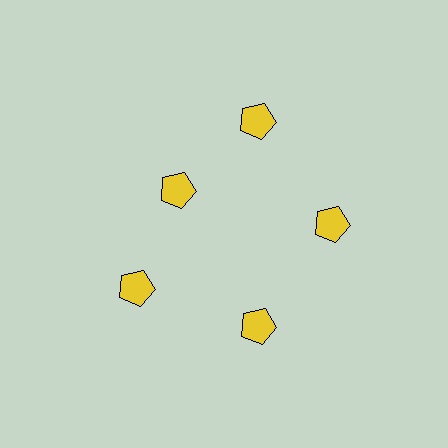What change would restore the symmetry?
The symmetry would be restored by moving it outward, back onto the ring so that all 5 pentagons sit at equal angles and equal distance from the center.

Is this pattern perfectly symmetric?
No. The 5 yellow pentagons are arranged in a ring, but one element near the 10 o'clock position is pulled inward toward the center, breaking the 5-fold rotational symmetry.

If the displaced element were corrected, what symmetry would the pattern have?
It would have 5-fold rotational symmetry — the pattern would map onto itself every 72 degrees.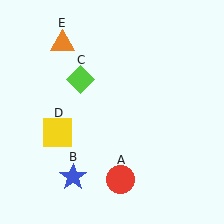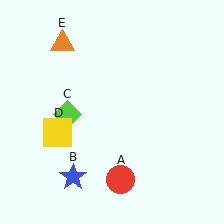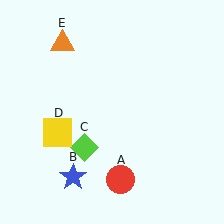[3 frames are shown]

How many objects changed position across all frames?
1 object changed position: lime diamond (object C).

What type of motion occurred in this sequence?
The lime diamond (object C) rotated counterclockwise around the center of the scene.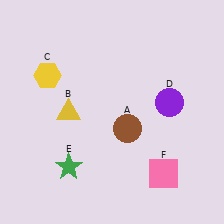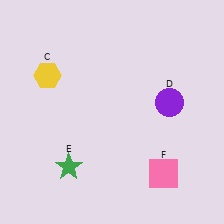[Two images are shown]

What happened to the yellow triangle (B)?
The yellow triangle (B) was removed in Image 2. It was in the bottom-left area of Image 1.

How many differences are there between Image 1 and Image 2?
There are 2 differences between the two images.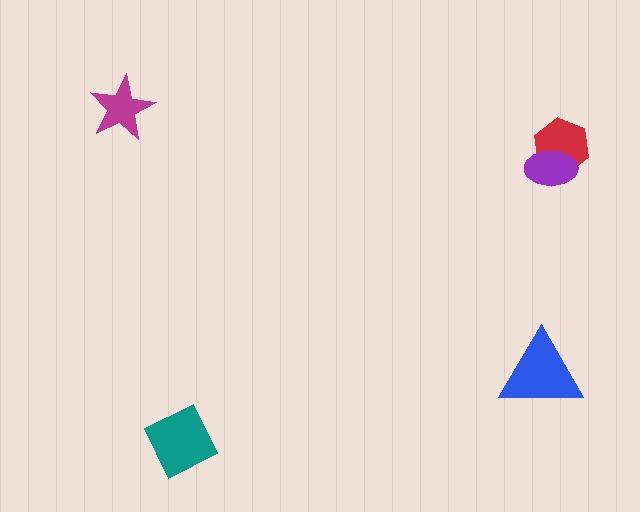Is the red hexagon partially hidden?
Yes, it is partially covered by another shape.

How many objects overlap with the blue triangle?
0 objects overlap with the blue triangle.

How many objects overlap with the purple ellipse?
1 object overlaps with the purple ellipse.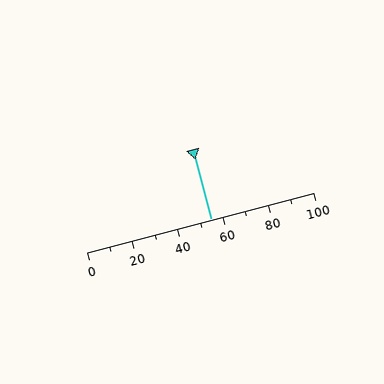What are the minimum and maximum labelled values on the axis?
The axis runs from 0 to 100.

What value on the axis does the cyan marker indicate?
The marker indicates approximately 55.